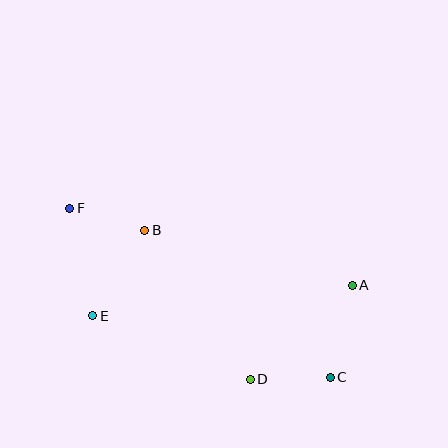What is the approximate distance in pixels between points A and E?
The distance between A and E is approximately 261 pixels.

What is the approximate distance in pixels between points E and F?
The distance between E and F is approximately 110 pixels.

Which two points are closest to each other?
Points B and F are closest to each other.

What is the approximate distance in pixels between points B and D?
The distance between B and D is approximately 183 pixels.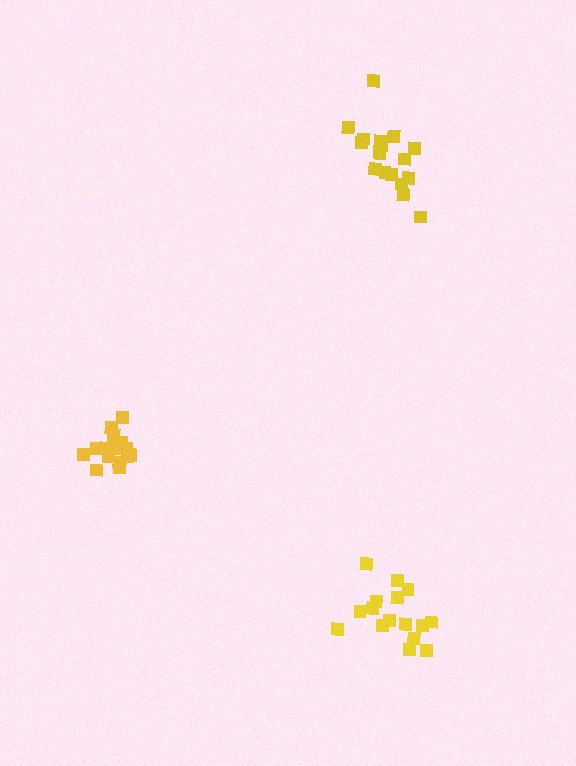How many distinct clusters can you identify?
There are 3 distinct clusters.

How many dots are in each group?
Group 1: 18 dots, Group 2: 16 dots, Group 3: 15 dots (49 total).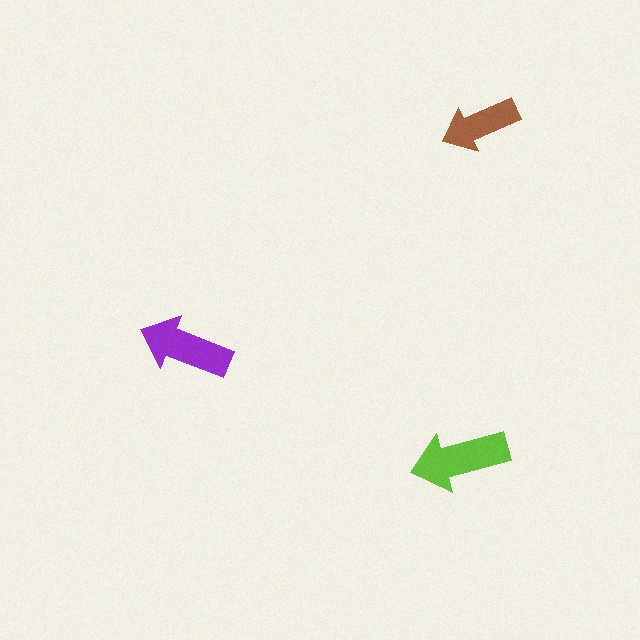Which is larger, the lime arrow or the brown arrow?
The lime one.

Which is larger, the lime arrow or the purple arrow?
The lime one.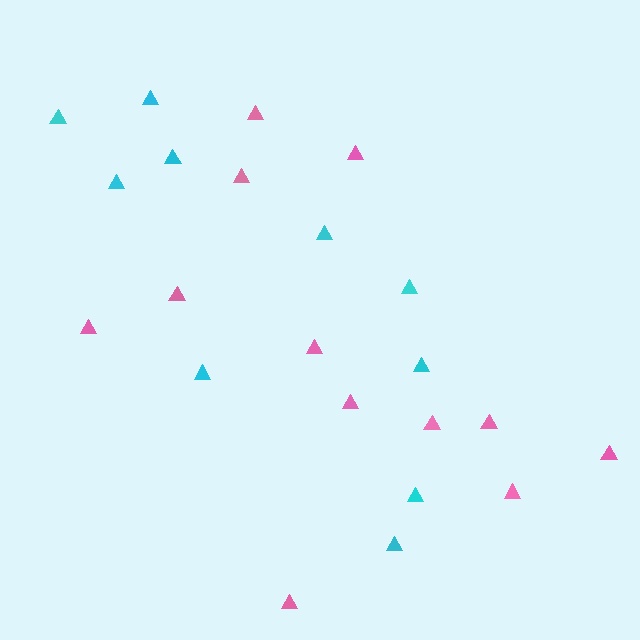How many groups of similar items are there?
There are 2 groups: one group of pink triangles (12) and one group of cyan triangles (10).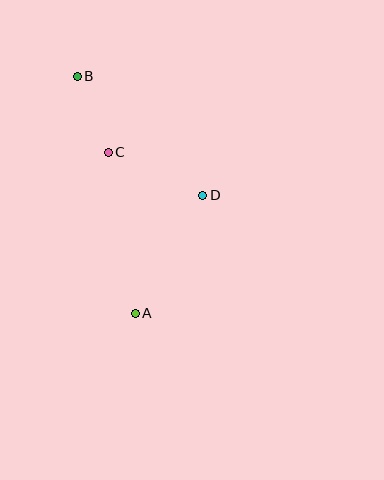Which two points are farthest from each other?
Points A and B are farthest from each other.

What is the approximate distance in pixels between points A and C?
The distance between A and C is approximately 163 pixels.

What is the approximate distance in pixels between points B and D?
The distance between B and D is approximately 173 pixels.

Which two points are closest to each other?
Points B and C are closest to each other.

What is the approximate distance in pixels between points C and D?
The distance between C and D is approximately 104 pixels.